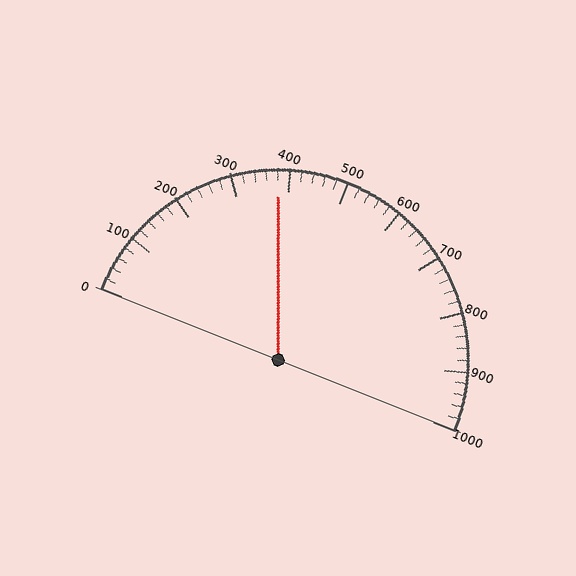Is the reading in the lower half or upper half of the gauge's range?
The reading is in the lower half of the range (0 to 1000).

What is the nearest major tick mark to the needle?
The nearest major tick mark is 400.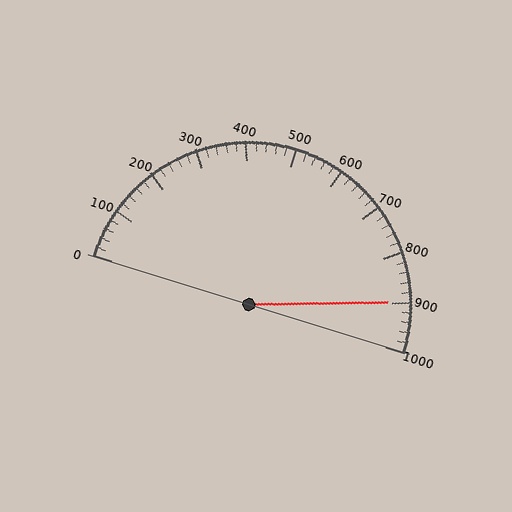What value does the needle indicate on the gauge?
The needle indicates approximately 900.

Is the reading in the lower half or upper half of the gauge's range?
The reading is in the upper half of the range (0 to 1000).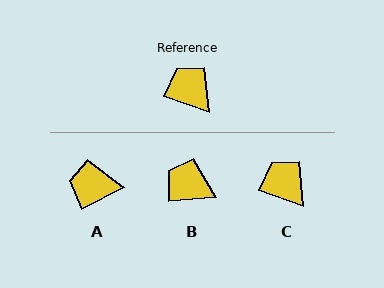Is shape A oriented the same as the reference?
No, it is off by about 47 degrees.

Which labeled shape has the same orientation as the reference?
C.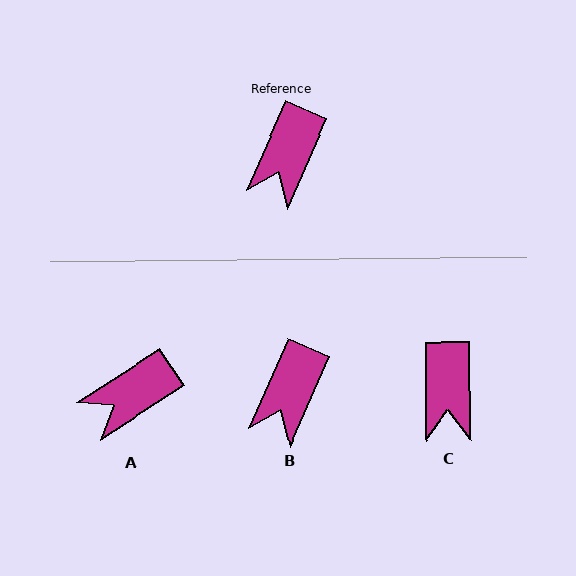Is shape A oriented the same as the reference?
No, it is off by about 33 degrees.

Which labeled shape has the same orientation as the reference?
B.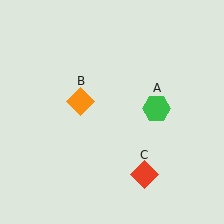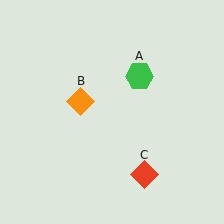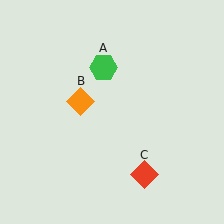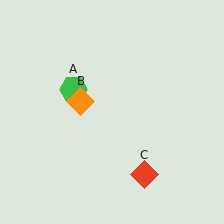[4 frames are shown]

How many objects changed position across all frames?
1 object changed position: green hexagon (object A).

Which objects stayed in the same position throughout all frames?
Orange diamond (object B) and red diamond (object C) remained stationary.